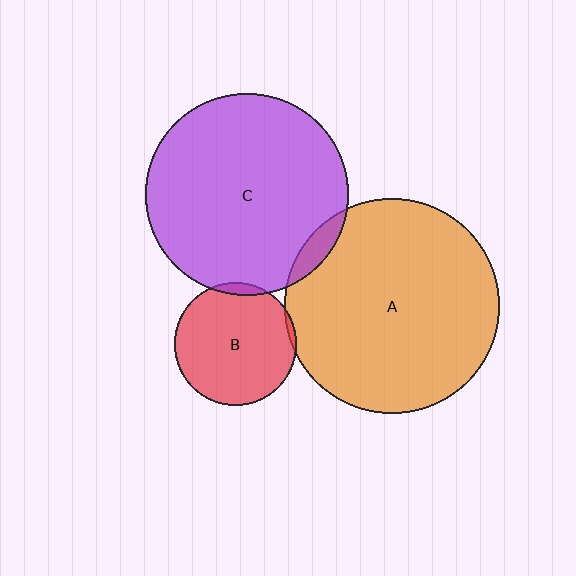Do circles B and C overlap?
Yes.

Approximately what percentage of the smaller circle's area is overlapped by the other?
Approximately 5%.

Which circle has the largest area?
Circle A (orange).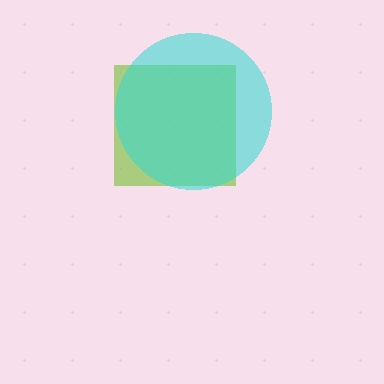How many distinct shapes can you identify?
There are 2 distinct shapes: a lime square, a cyan circle.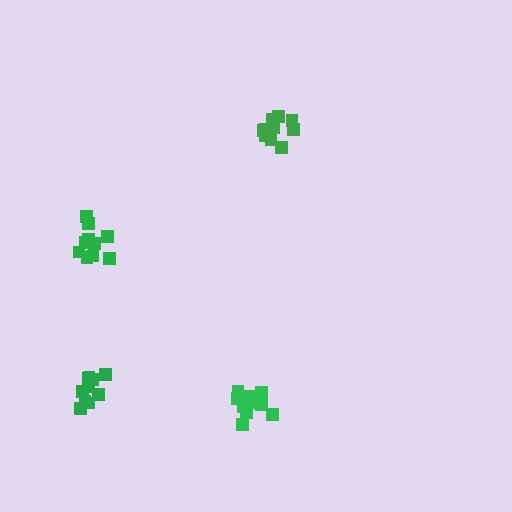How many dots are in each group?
Group 1: 11 dots, Group 2: 10 dots, Group 3: 10 dots, Group 4: 10 dots (41 total).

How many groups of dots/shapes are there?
There are 4 groups.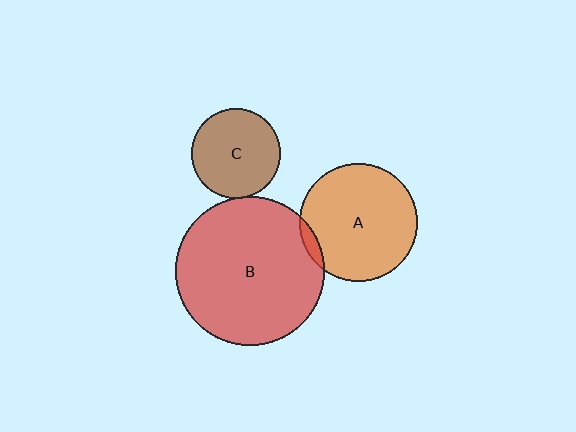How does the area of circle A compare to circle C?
Approximately 1.7 times.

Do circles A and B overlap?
Yes.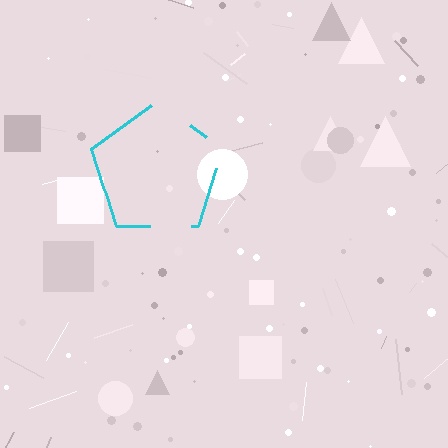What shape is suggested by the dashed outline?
The dashed outline suggests a pentagon.